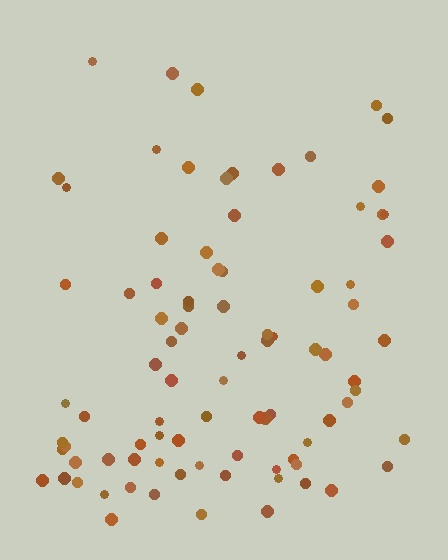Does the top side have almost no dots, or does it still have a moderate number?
Still a moderate number, just noticeably fewer than the bottom.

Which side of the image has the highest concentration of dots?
The bottom.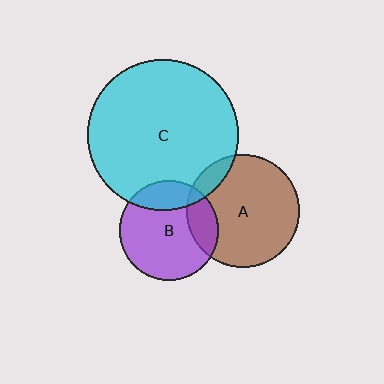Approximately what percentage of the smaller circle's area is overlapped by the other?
Approximately 10%.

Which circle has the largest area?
Circle C (cyan).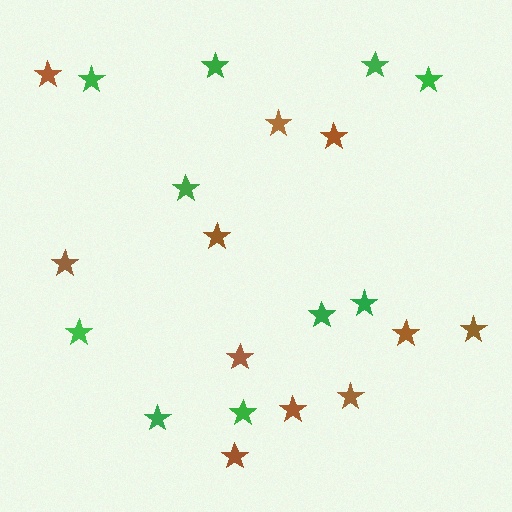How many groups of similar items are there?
There are 2 groups: one group of brown stars (11) and one group of green stars (10).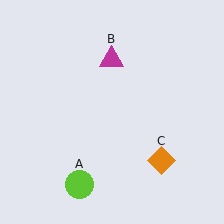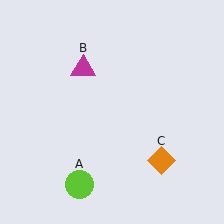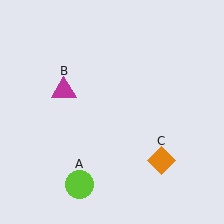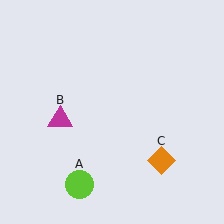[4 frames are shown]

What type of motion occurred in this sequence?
The magenta triangle (object B) rotated counterclockwise around the center of the scene.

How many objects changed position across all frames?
1 object changed position: magenta triangle (object B).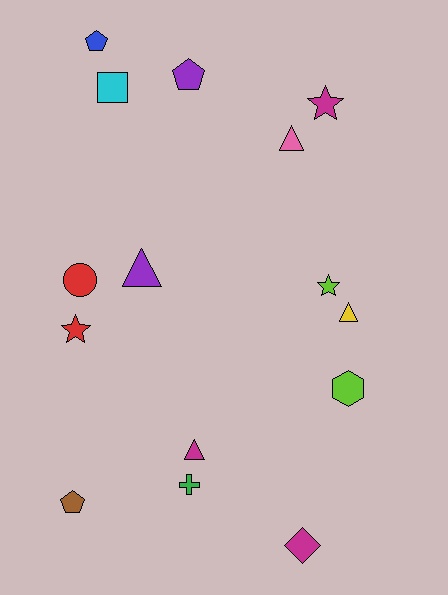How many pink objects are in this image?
There is 1 pink object.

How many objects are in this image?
There are 15 objects.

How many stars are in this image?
There are 3 stars.